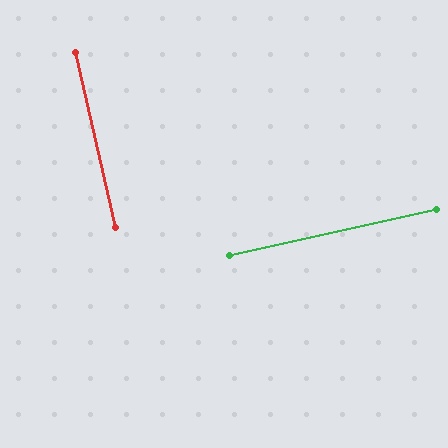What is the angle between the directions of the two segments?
Approximately 90 degrees.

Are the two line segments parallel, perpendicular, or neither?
Perpendicular — they meet at approximately 90°.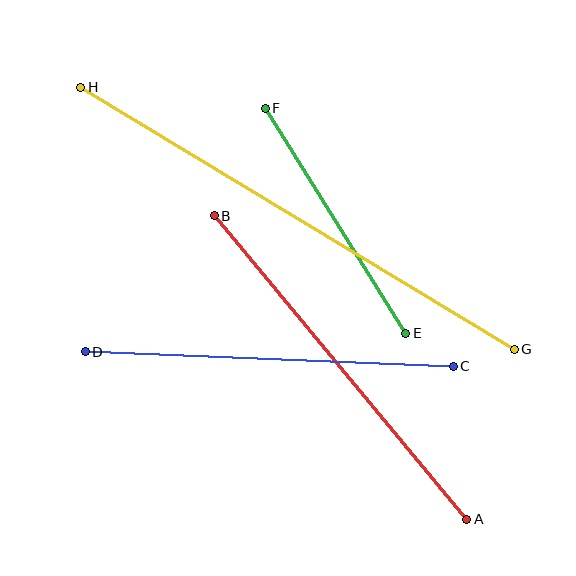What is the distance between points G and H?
The distance is approximately 507 pixels.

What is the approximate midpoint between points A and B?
The midpoint is at approximately (341, 367) pixels.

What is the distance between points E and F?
The distance is approximately 265 pixels.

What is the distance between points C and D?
The distance is approximately 368 pixels.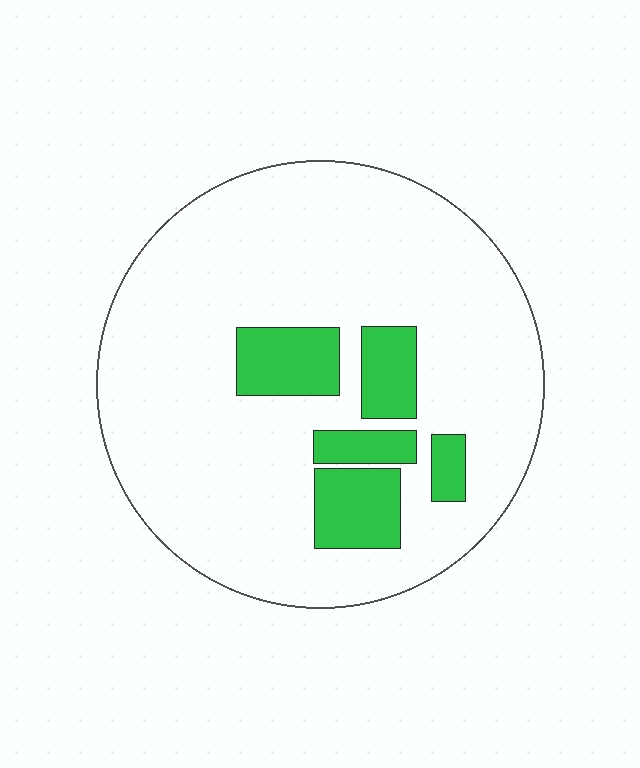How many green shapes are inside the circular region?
5.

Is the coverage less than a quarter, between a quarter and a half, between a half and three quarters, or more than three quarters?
Less than a quarter.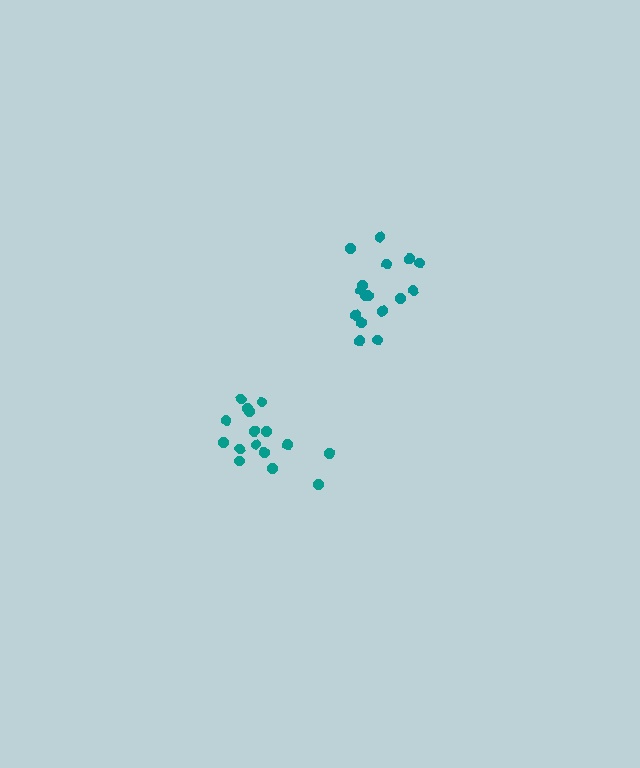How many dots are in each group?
Group 1: 16 dots, Group 2: 16 dots (32 total).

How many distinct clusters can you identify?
There are 2 distinct clusters.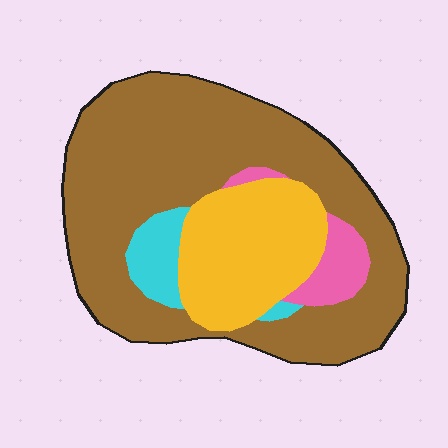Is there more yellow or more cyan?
Yellow.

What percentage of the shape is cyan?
Cyan covers about 5% of the shape.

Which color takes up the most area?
Brown, at roughly 65%.